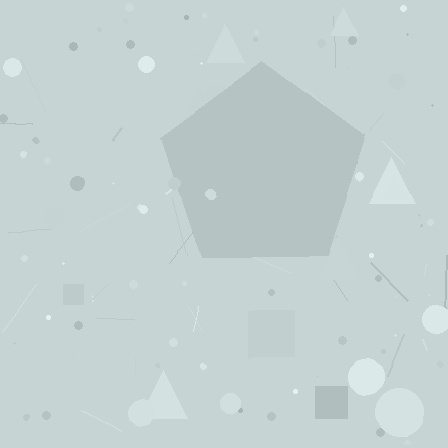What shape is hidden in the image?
A pentagon is hidden in the image.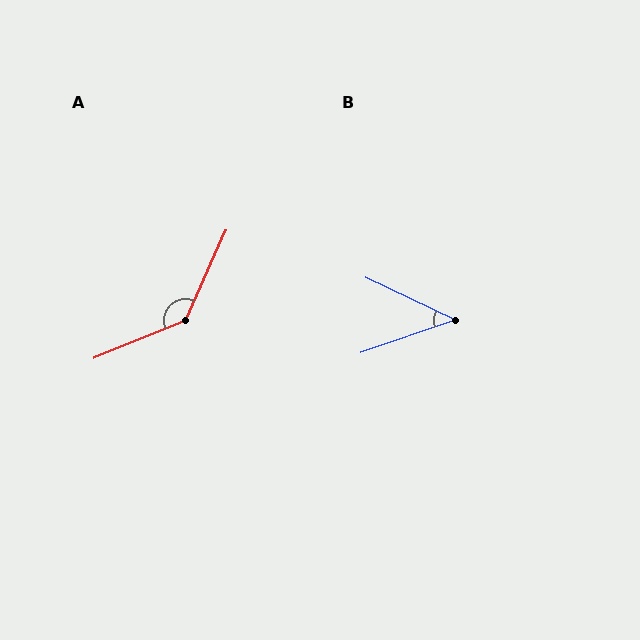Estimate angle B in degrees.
Approximately 45 degrees.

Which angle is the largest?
A, at approximately 136 degrees.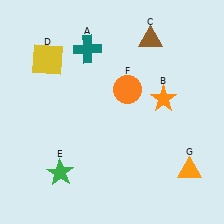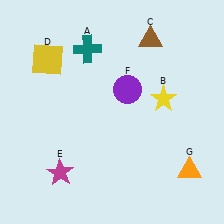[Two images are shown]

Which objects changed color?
B changed from orange to yellow. E changed from green to magenta. F changed from orange to purple.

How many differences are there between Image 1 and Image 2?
There are 3 differences between the two images.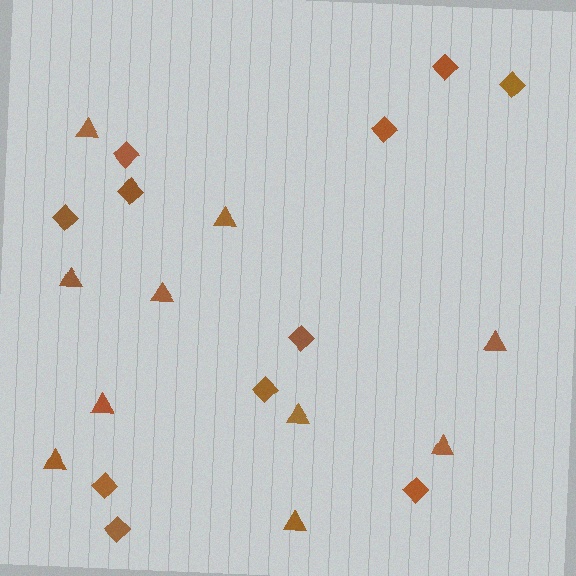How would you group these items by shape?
There are 2 groups: one group of triangles (10) and one group of diamonds (11).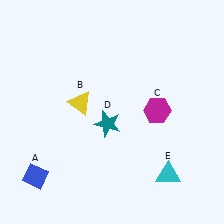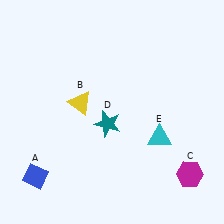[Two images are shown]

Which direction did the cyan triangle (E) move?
The cyan triangle (E) moved up.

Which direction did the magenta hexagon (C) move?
The magenta hexagon (C) moved down.